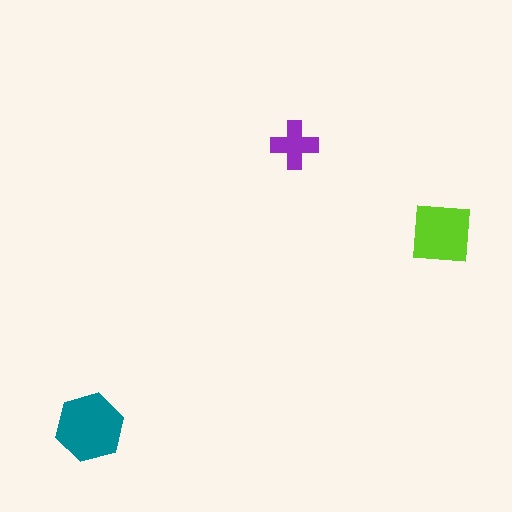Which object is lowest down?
The teal hexagon is bottommost.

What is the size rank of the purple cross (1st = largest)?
3rd.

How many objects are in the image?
There are 3 objects in the image.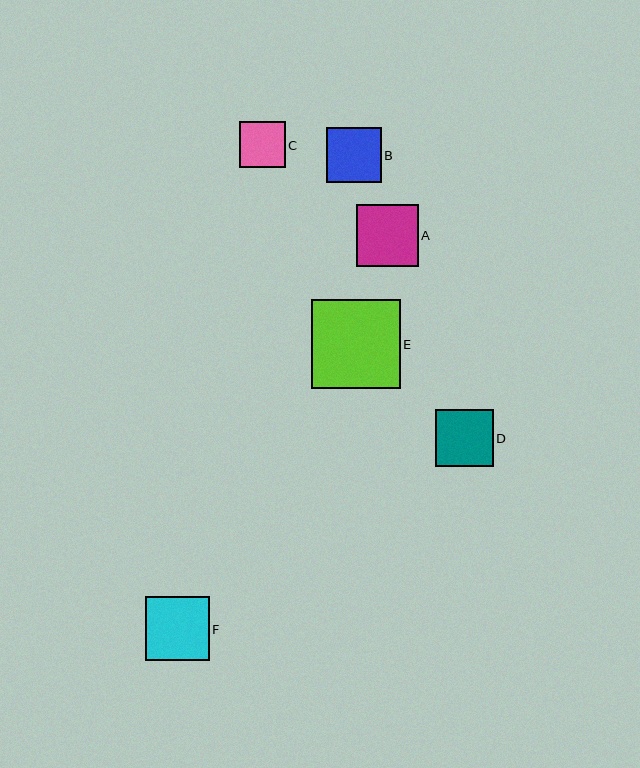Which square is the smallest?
Square C is the smallest with a size of approximately 46 pixels.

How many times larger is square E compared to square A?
Square E is approximately 1.4 times the size of square A.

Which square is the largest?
Square E is the largest with a size of approximately 89 pixels.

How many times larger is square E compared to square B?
Square E is approximately 1.6 times the size of square B.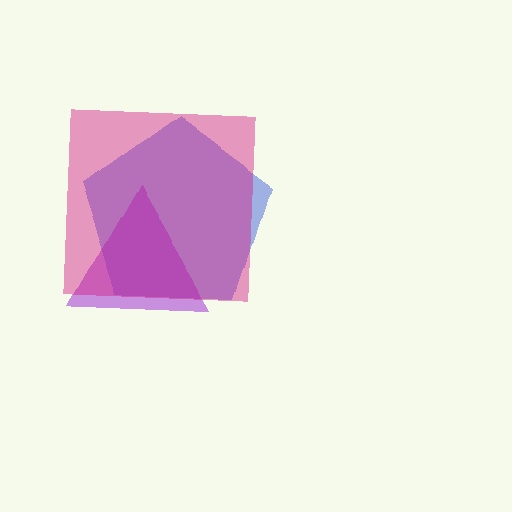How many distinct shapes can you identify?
There are 3 distinct shapes: a blue pentagon, a purple triangle, a magenta square.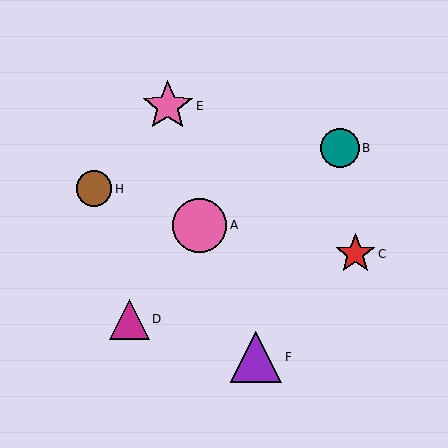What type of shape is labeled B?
Shape B is a teal circle.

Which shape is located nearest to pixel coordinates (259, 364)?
The purple triangle (labeled F) at (256, 357) is nearest to that location.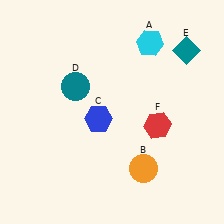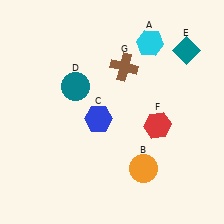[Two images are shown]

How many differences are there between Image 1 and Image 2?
There is 1 difference between the two images.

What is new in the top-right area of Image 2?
A brown cross (G) was added in the top-right area of Image 2.